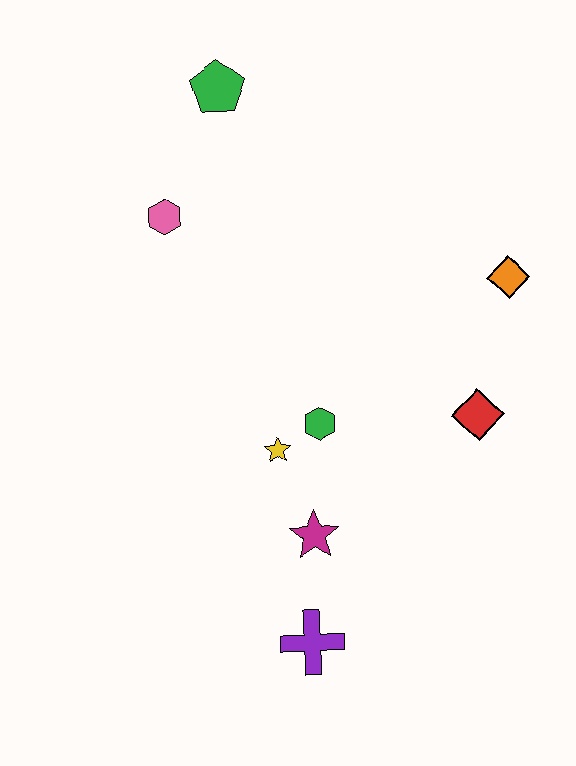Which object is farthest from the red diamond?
The green pentagon is farthest from the red diamond.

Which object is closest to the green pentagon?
The pink hexagon is closest to the green pentagon.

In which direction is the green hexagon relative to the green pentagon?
The green hexagon is below the green pentagon.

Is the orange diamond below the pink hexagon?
Yes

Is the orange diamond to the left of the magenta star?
No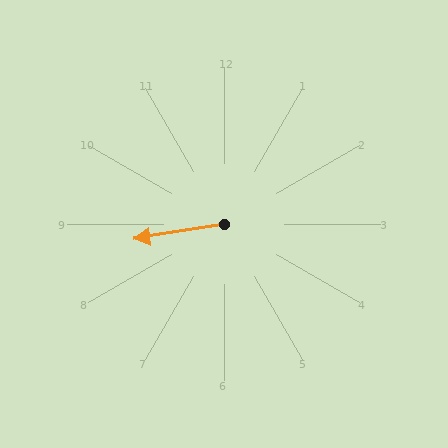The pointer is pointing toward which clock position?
Roughly 9 o'clock.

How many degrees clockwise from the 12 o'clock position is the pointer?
Approximately 261 degrees.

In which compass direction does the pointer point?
West.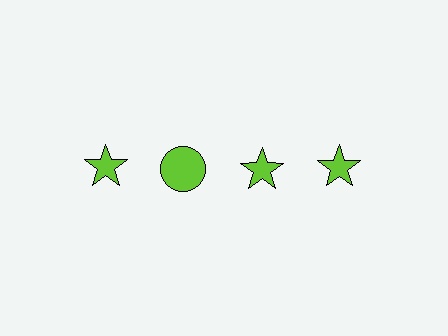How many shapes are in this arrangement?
There are 4 shapes arranged in a grid pattern.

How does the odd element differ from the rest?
It has a different shape: circle instead of star.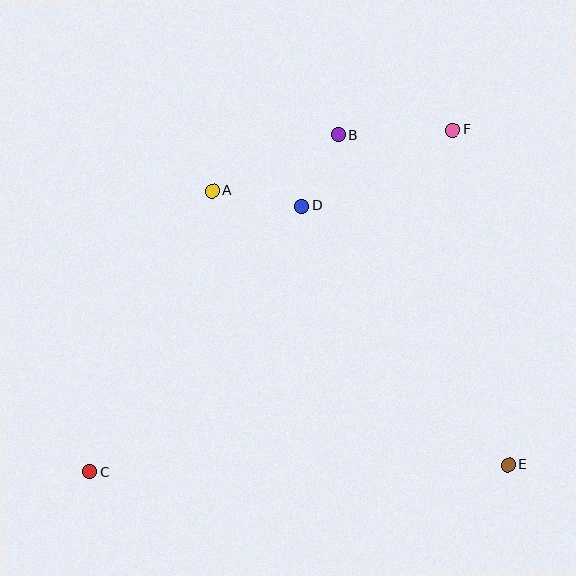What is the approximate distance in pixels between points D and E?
The distance between D and E is approximately 331 pixels.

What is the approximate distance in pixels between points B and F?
The distance between B and F is approximately 114 pixels.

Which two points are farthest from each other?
Points C and F are farthest from each other.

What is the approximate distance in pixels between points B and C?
The distance between B and C is approximately 419 pixels.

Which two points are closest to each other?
Points B and D are closest to each other.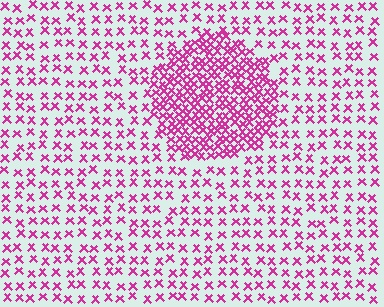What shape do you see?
I see a circle.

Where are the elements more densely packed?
The elements are more densely packed inside the circle boundary.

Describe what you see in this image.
The image contains small magenta elements arranged at two different densities. A circle-shaped region is visible where the elements are more densely packed than the surrounding area.